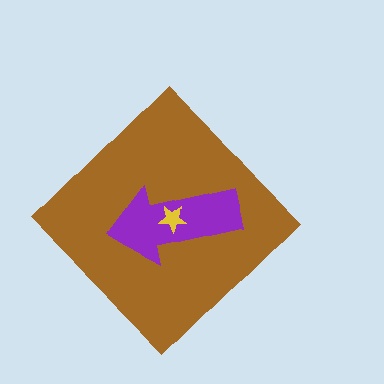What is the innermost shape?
The yellow star.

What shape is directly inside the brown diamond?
The purple arrow.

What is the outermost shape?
The brown diamond.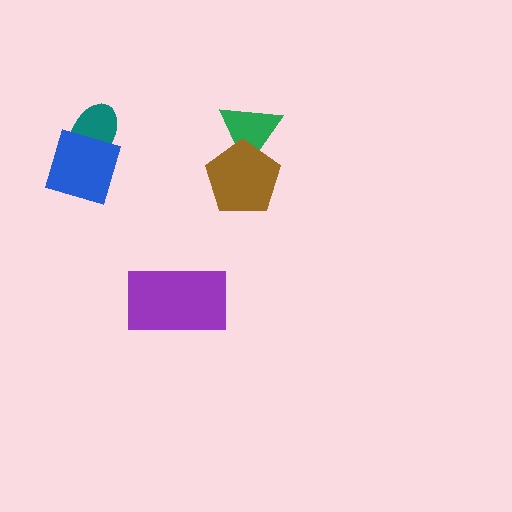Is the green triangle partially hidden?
Yes, it is partially covered by another shape.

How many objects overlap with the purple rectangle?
0 objects overlap with the purple rectangle.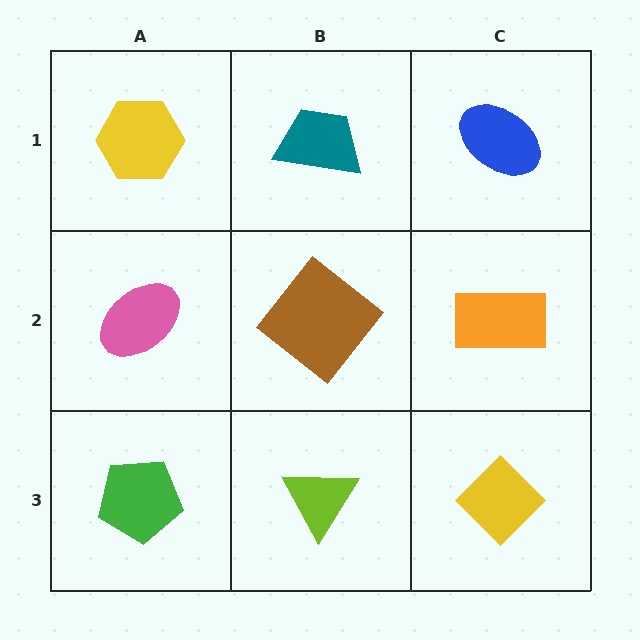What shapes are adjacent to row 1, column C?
An orange rectangle (row 2, column C), a teal trapezoid (row 1, column B).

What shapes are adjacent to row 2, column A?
A yellow hexagon (row 1, column A), a green pentagon (row 3, column A), a brown diamond (row 2, column B).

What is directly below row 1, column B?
A brown diamond.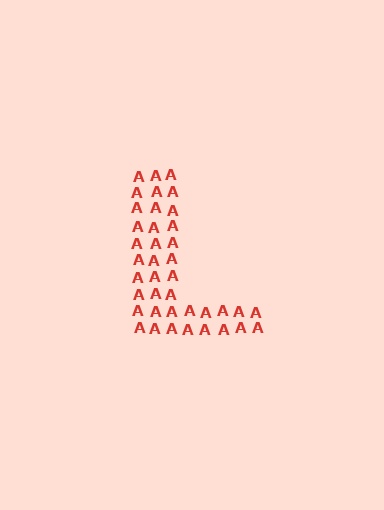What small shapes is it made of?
It is made of small letter A's.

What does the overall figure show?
The overall figure shows the letter L.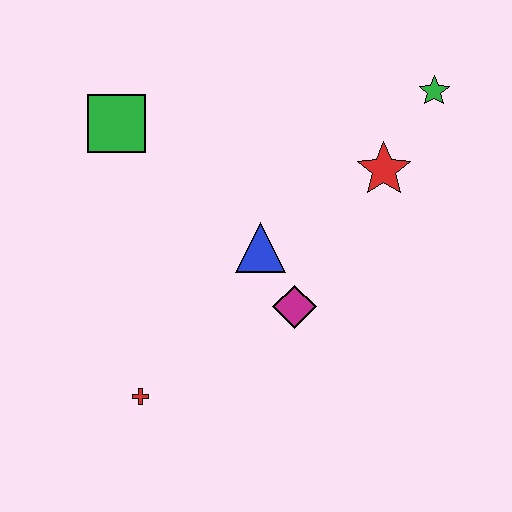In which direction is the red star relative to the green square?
The red star is to the right of the green square.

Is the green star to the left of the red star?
No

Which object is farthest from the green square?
The green star is farthest from the green square.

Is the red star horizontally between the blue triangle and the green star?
Yes